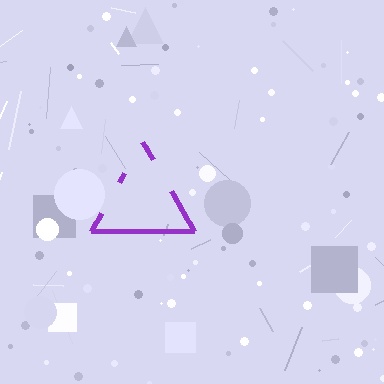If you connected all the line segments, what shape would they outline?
They would outline a triangle.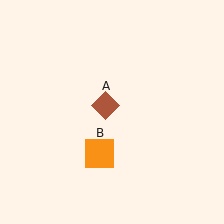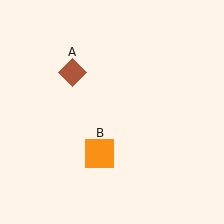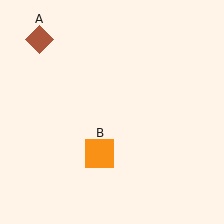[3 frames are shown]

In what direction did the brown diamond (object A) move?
The brown diamond (object A) moved up and to the left.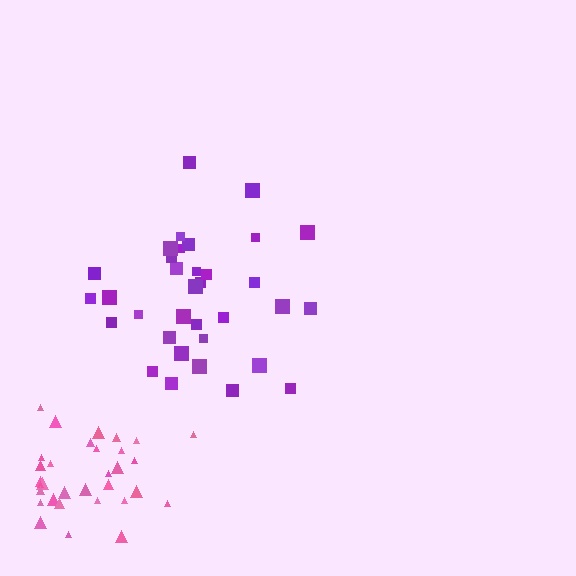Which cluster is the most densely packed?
Pink.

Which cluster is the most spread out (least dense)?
Purple.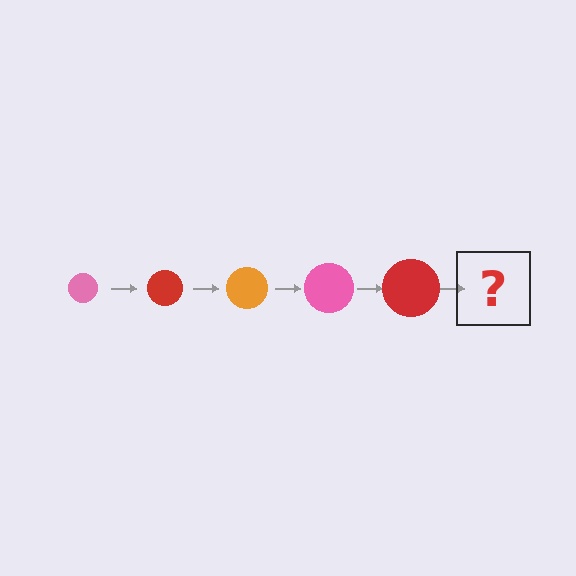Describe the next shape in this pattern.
It should be an orange circle, larger than the previous one.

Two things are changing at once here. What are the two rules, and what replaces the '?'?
The two rules are that the circle grows larger each step and the color cycles through pink, red, and orange. The '?' should be an orange circle, larger than the previous one.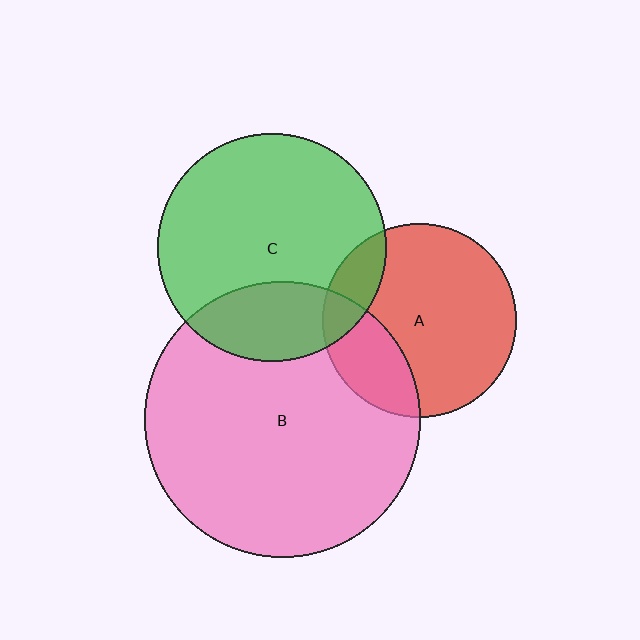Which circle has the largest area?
Circle B (pink).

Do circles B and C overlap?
Yes.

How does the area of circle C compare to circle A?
Approximately 1.4 times.